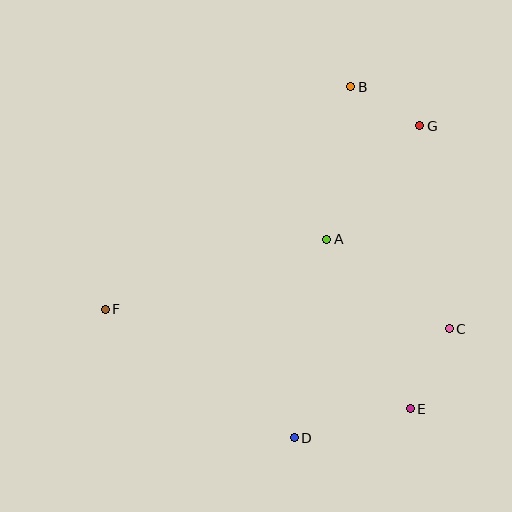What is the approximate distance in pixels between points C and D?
The distance between C and D is approximately 189 pixels.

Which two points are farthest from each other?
Points F and G are farthest from each other.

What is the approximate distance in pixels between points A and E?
The distance between A and E is approximately 189 pixels.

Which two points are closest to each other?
Points B and G are closest to each other.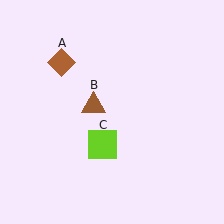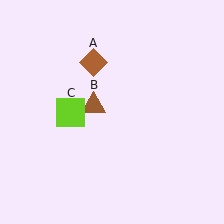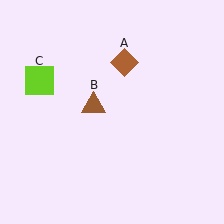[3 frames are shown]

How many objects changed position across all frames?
2 objects changed position: brown diamond (object A), lime square (object C).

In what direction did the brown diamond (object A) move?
The brown diamond (object A) moved right.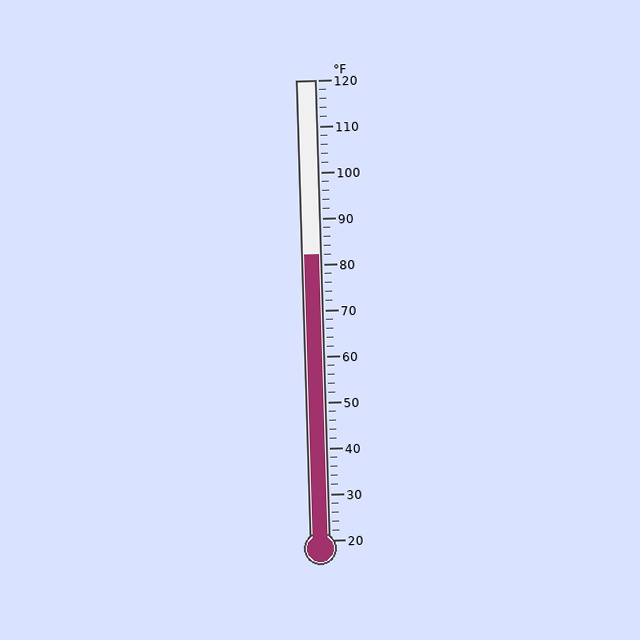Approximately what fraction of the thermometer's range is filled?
The thermometer is filled to approximately 60% of its range.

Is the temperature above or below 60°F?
The temperature is above 60°F.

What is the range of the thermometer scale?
The thermometer scale ranges from 20°F to 120°F.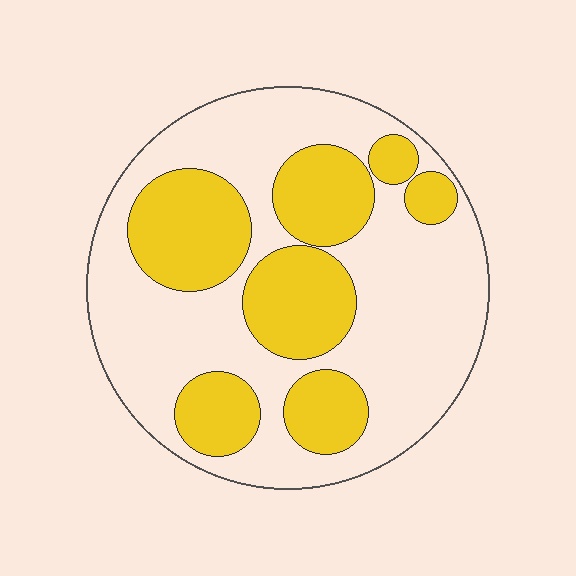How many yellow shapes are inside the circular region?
7.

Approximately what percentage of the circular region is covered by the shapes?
Approximately 35%.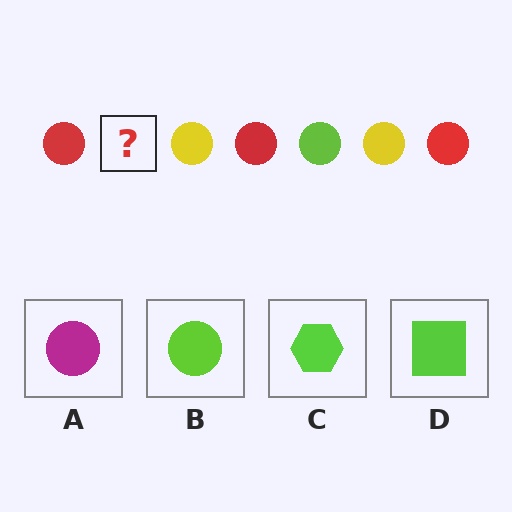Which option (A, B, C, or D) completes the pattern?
B.